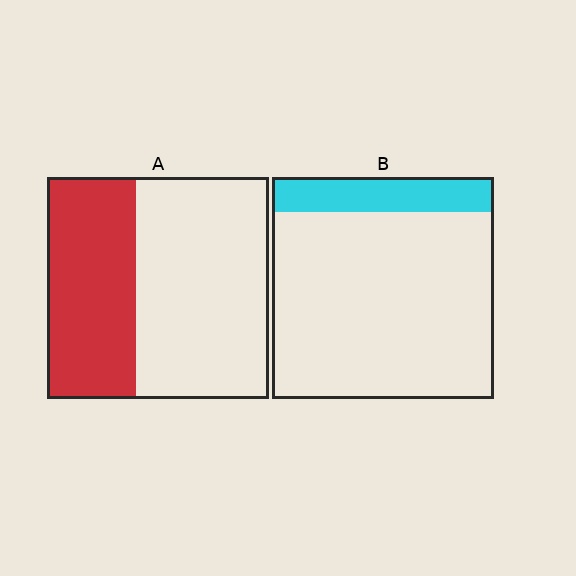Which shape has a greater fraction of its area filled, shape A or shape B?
Shape A.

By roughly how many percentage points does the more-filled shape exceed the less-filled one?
By roughly 25 percentage points (A over B).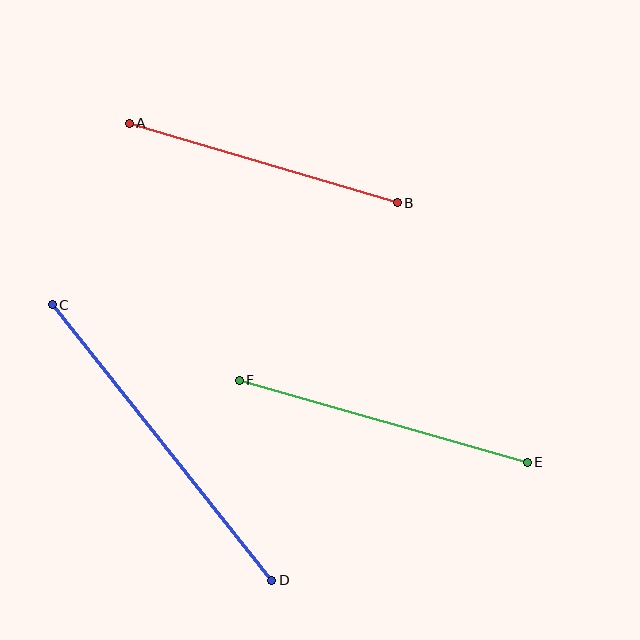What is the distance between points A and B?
The distance is approximately 279 pixels.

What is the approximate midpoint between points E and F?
The midpoint is at approximately (383, 421) pixels.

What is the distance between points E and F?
The distance is approximately 299 pixels.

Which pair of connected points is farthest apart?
Points C and D are farthest apart.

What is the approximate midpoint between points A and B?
The midpoint is at approximately (263, 163) pixels.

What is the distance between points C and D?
The distance is approximately 352 pixels.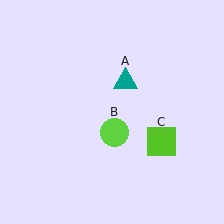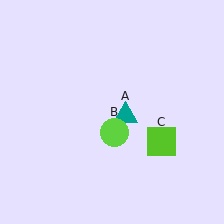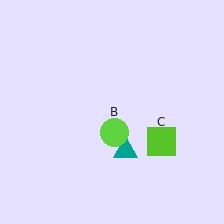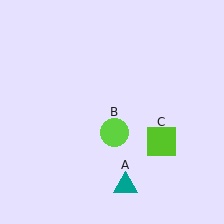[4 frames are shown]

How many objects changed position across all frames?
1 object changed position: teal triangle (object A).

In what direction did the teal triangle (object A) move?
The teal triangle (object A) moved down.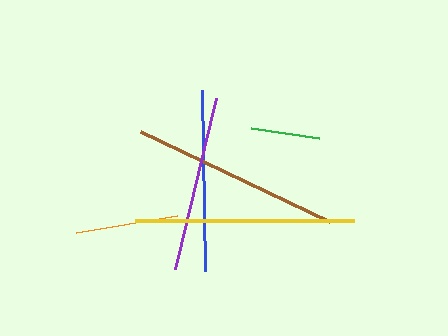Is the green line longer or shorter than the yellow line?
The yellow line is longer than the green line.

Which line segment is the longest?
The yellow line is the longest at approximately 218 pixels.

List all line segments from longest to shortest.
From longest to shortest: yellow, brown, blue, purple, orange, green.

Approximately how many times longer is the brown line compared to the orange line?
The brown line is approximately 2.0 times the length of the orange line.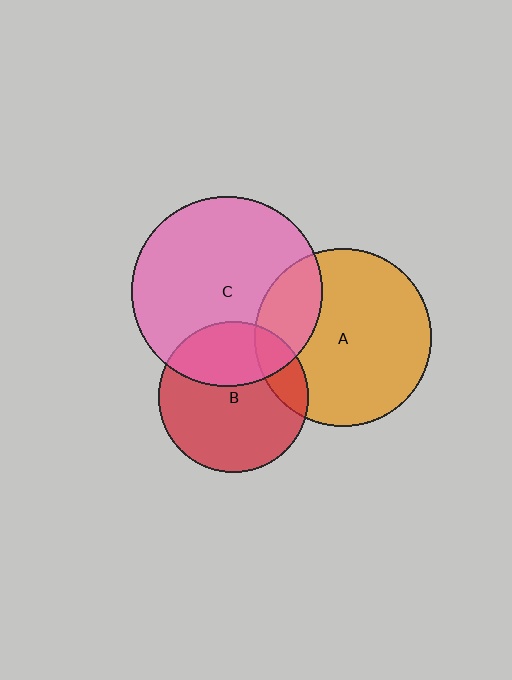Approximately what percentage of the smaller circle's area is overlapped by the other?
Approximately 35%.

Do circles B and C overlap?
Yes.